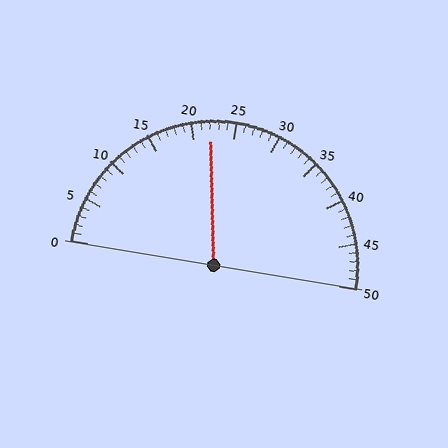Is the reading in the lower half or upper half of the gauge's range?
The reading is in the lower half of the range (0 to 50).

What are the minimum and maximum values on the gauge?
The gauge ranges from 0 to 50.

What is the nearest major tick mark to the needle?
The nearest major tick mark is 20.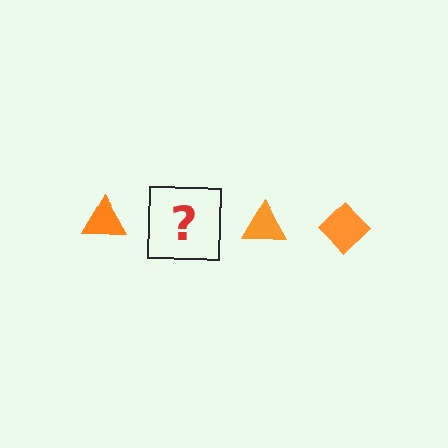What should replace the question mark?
The question mark should be replaced with an orange diamond.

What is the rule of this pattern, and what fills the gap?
The rule is that the pattern cycles through triangle, diamond shapes in orange. The gap should be filled with an orange diamond.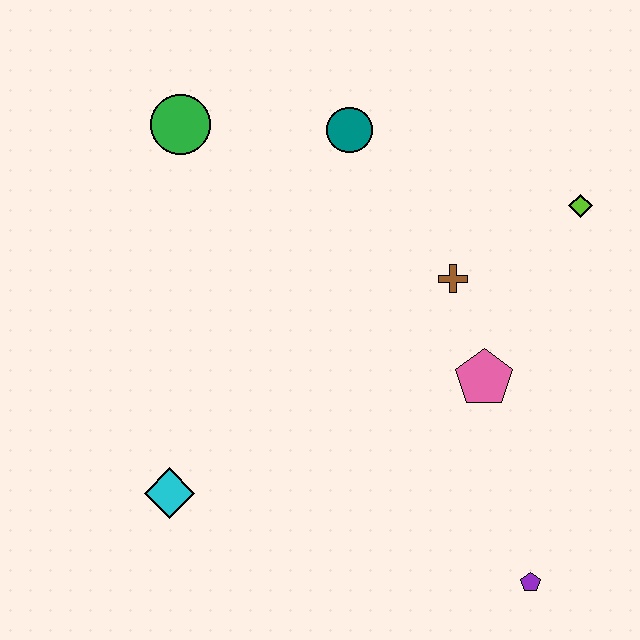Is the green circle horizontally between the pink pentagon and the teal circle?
No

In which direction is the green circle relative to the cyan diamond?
The green circle is above the cyan diamond.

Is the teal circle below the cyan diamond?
No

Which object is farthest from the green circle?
The purple pentagon is farthest from the green circle.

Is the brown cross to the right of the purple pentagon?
No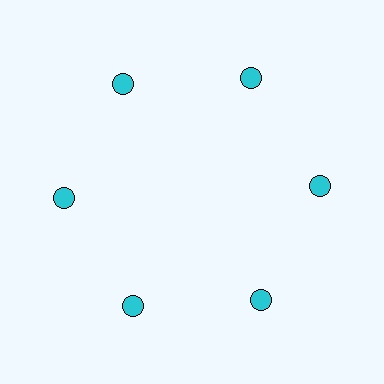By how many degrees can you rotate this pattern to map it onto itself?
The pattern maps onto itself every 60 degrees of rotation.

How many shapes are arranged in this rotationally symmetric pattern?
There are 6 shapes, arranged in 6 groups of 1.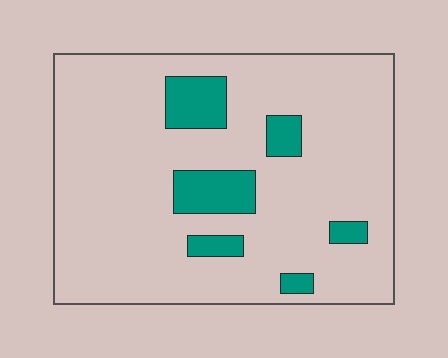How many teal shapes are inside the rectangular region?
6.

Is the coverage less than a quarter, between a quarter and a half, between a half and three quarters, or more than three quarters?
Less than a quarter.